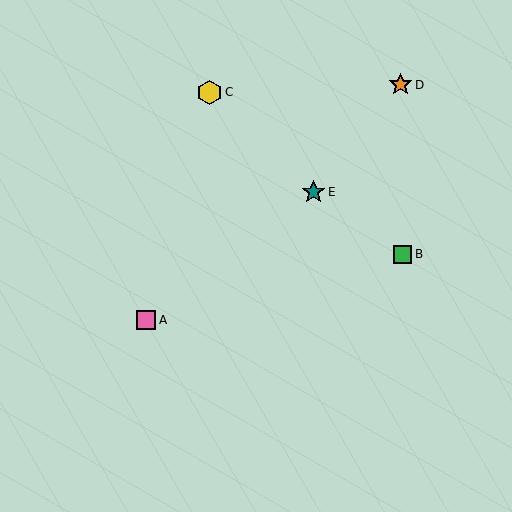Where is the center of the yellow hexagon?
The center of the yellow hexagon is at (210, 92).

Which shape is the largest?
The yellow hexagon (labeled C) is the largest.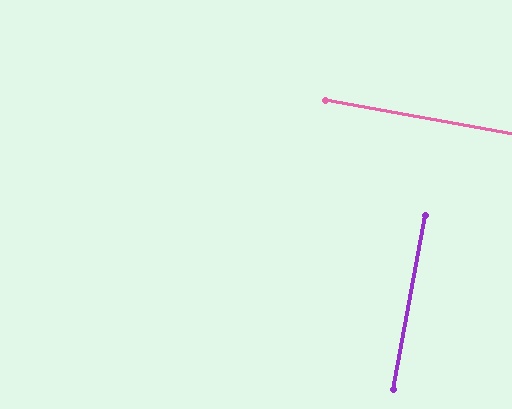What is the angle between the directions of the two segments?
Approximately 90 degrees.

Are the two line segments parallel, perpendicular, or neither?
Perpendicular — they meet at approximately 90°.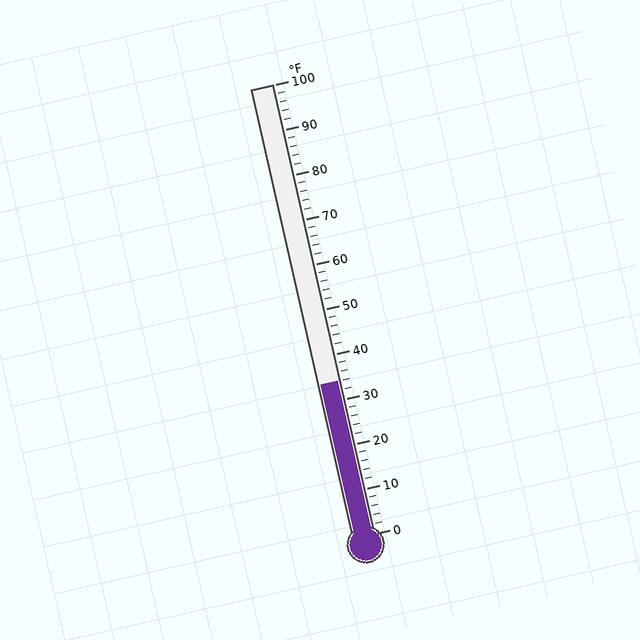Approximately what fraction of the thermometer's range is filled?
The thermometer is filled to approximately 35% of its range.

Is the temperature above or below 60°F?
The temperature is below 60°F.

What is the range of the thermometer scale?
The thermometer scale ranges from 0°F to 100°F.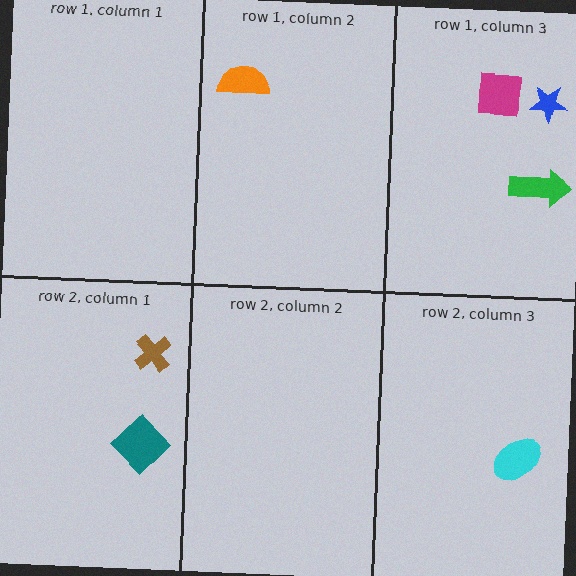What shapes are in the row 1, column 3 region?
The blue star, the magenta square, the green arrow.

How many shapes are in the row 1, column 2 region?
1.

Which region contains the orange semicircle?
The row 1, column 2 region.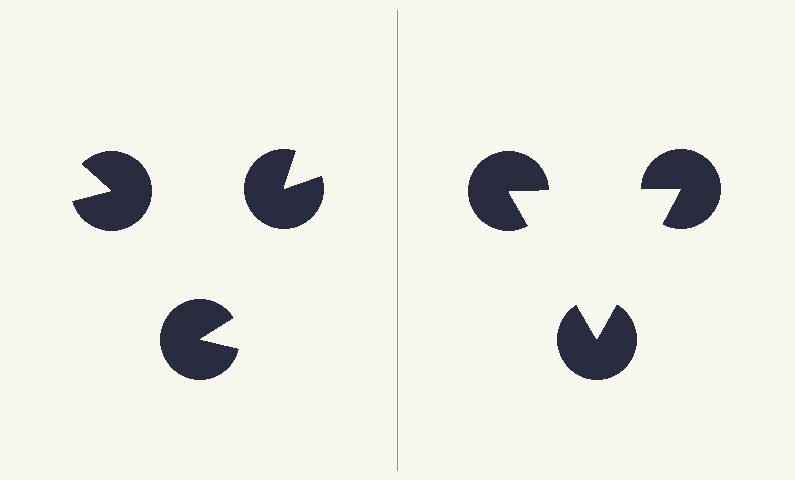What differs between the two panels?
The pac-man discs are positioned identically on both sides; only the wedge orientations differ. On the right they align to a triangle; on the left they are misaligned.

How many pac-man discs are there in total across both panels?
6 — 3 on each side.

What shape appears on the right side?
An illusory triangle.